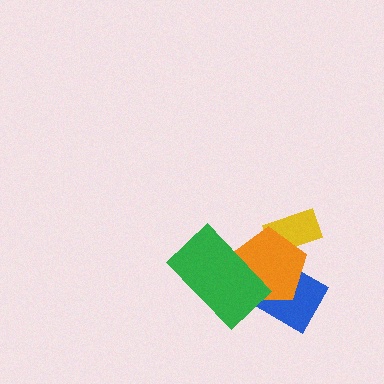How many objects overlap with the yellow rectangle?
1 object overlaps with the yellow rectangle.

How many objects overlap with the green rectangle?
1 object overlaps with the green rectangle.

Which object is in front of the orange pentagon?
The green rectangle is in front of the orange pentagon.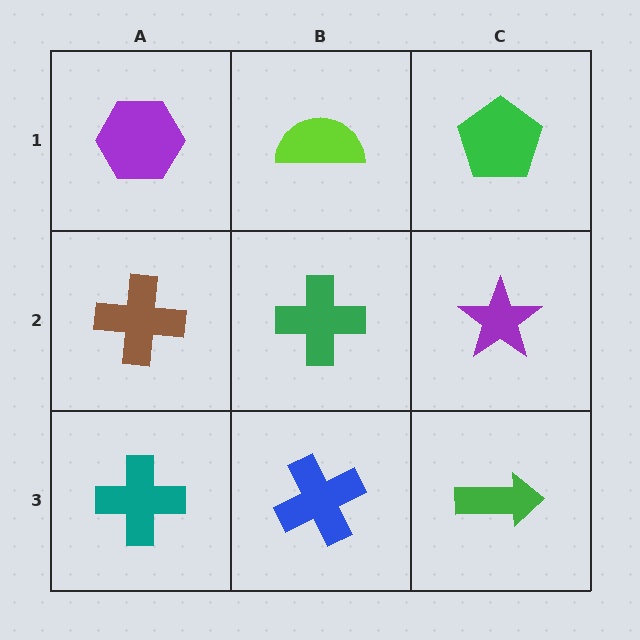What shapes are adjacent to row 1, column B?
A green cross (row 2, column B), a purple hexagon (row 1, column A), a green pentagon (row 1, column C).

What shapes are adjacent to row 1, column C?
A purple star (row 2, column C), a lime semicircle (row 1, column B).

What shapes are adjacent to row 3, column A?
A brown cross (row 2, column A), a blue cross (row 3, column B).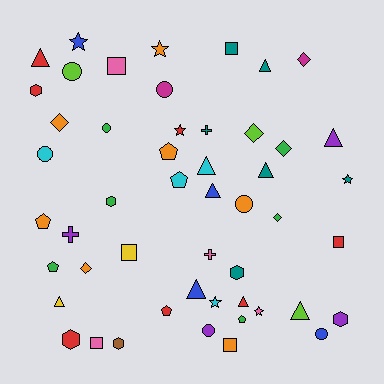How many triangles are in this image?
There are 10 triangles.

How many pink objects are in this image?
There are 4 pink objects.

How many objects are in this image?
There are 50 objects.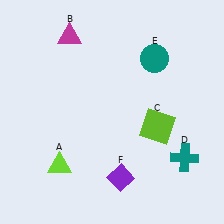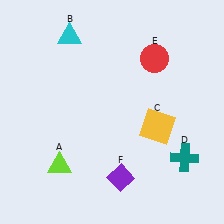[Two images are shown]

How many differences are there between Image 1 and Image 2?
There are 3 differences between the two images.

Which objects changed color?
B changed from magenta to cyan. C changed from lime to yellow. E changed from teal to red.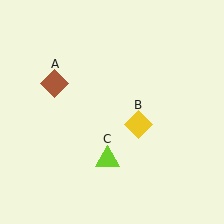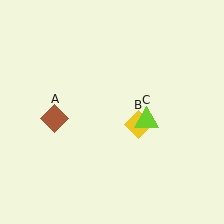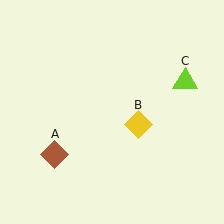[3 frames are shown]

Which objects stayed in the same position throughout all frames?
Yellow diamond (object B) remained stationary.